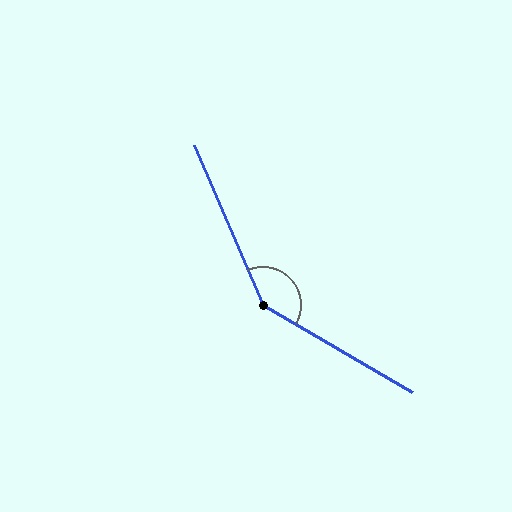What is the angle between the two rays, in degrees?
Approximately 144 degrees.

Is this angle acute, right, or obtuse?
It is obtuse.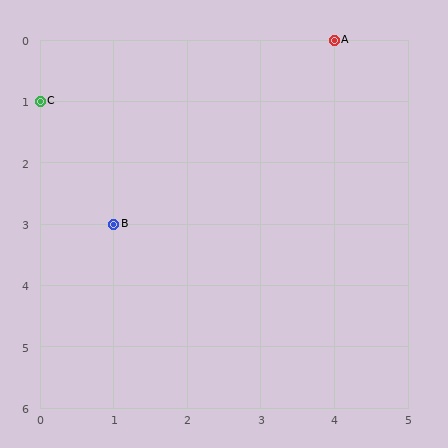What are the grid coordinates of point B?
Point B is at grid coordinates (1, 3).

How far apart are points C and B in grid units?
Points C and B are 1 column and 2 rows apart (about 2.2 grid units diagonally).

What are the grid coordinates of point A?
Point A is at grid coordinates (4, 0).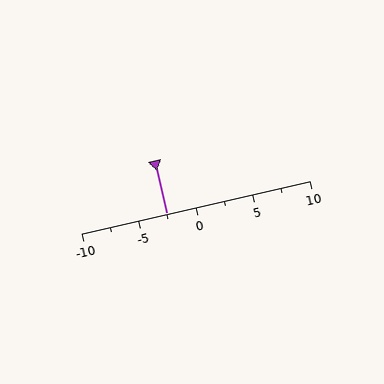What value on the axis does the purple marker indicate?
The marker indicates approximately -2.5.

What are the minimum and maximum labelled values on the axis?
The axis runs from -10 to 10.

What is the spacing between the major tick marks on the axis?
The major ticks are spaced 5 apart.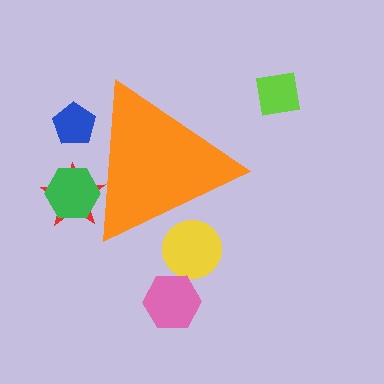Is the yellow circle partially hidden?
Yes, the yellow circle is partially hidden behind the orange triangle.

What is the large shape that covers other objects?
An orange triangle.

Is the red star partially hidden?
Yes, the red star is partially hidden behind the orange triangle.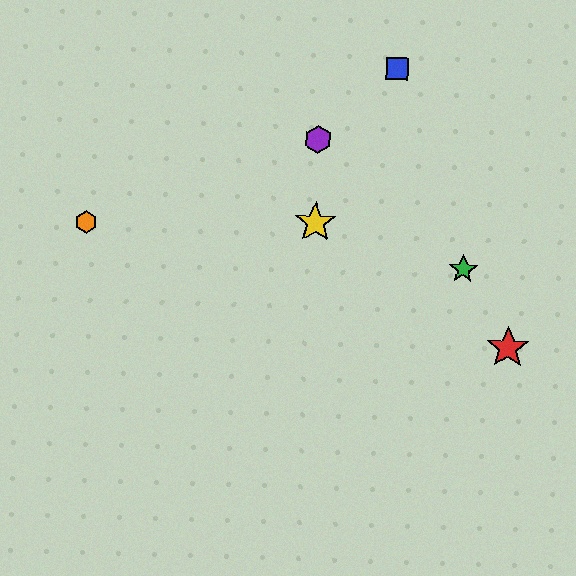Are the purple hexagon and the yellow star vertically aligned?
Yes, both are at x≈318.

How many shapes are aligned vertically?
2 shapes (the yellow star, the purple hexagon) are aligned vertically.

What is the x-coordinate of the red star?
The red star is at x≈508.